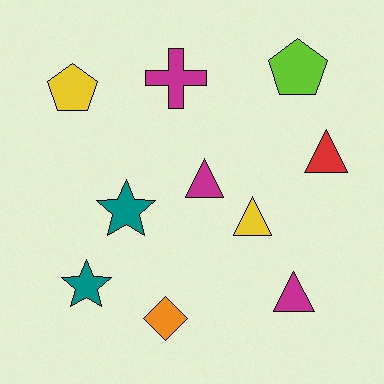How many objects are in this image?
There are 10 objects.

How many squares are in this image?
There are no squares.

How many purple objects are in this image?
There are no purple objects.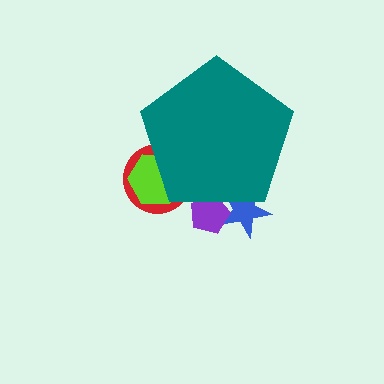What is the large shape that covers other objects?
A teal pentagon.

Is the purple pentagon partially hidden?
Yes, the purple pentagon is partially hidden behind the teal pentagon.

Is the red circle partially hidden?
Yes, the red circle is partially hidden behind the teal pentagon.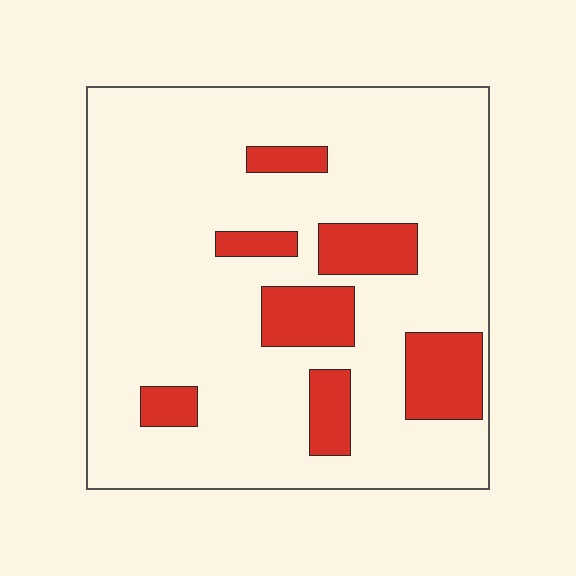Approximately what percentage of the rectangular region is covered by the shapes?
Approximately 15%.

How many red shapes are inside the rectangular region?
7.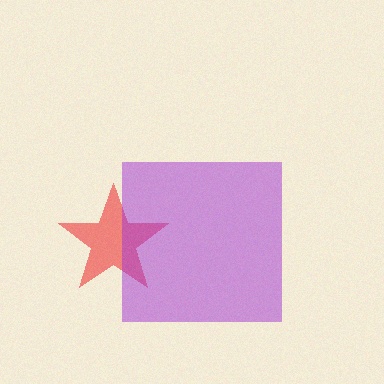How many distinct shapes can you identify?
There are 2 distinct shapes: a red star, a purple square.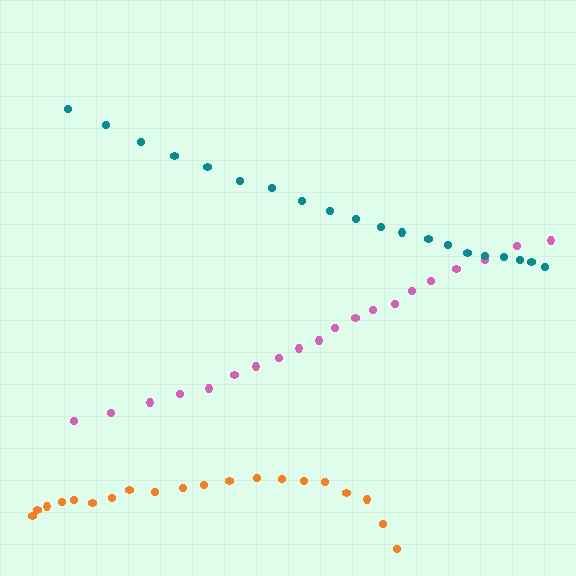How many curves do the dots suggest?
There are 3 distinct paths.